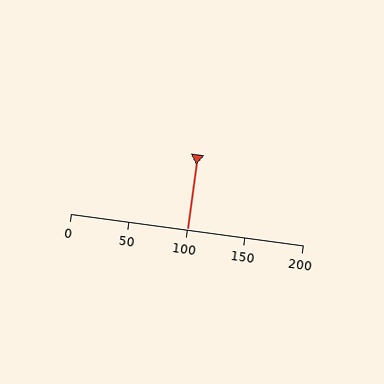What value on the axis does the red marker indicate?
The marker indicates approximately 100.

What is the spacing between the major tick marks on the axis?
The major ticks are spaced 50 apart.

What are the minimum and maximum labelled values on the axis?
The axis runs from 0 to 200.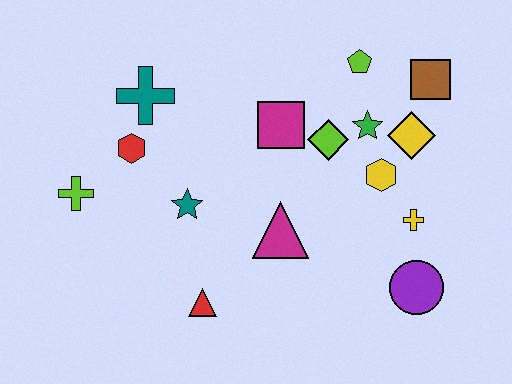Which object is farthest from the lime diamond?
The lime cross is farthest from the lime diamond.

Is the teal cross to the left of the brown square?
Yes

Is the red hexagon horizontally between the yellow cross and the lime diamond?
No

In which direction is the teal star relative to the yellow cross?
The teal star is to the left of the yellow cross.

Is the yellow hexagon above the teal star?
Yes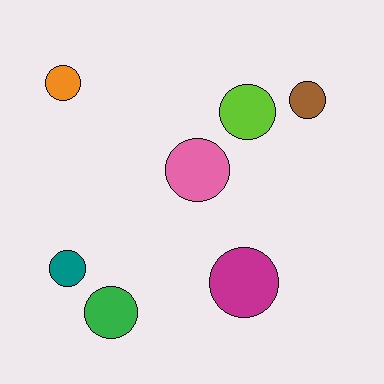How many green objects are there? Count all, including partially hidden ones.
There is 1 green object.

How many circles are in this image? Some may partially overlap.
There are 7 circles.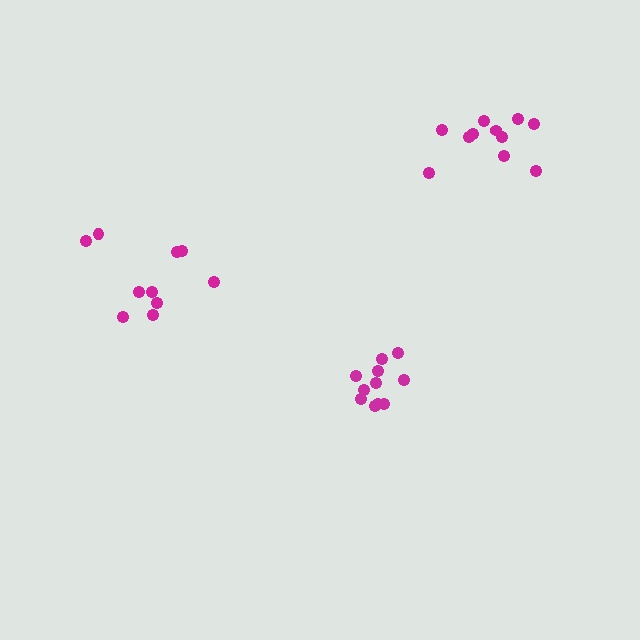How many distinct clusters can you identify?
There are 3 distinct clusters.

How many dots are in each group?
Group 1: 11 dots, Group 2: 11 dots, Group 3: 10 dots (32 total).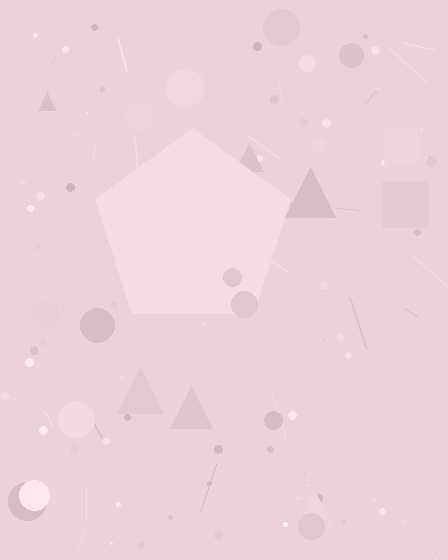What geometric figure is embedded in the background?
A pentagon is embedded in the background.